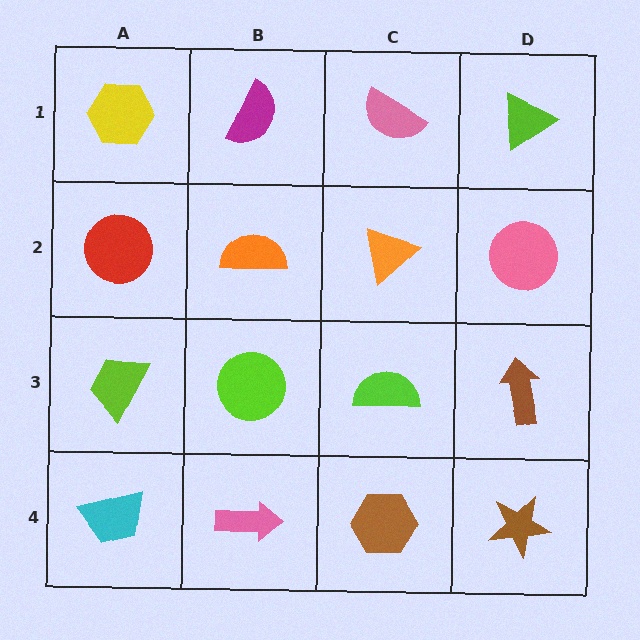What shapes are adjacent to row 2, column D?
A lime triangle (row 1, column D), a brown arrow (row 3, column D), an orange triangle (row 2, column C).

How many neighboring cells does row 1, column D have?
2.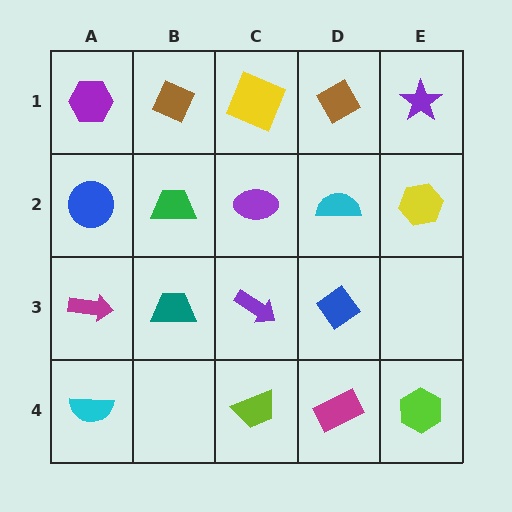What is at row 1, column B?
A brown diamond.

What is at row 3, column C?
A purple arrow.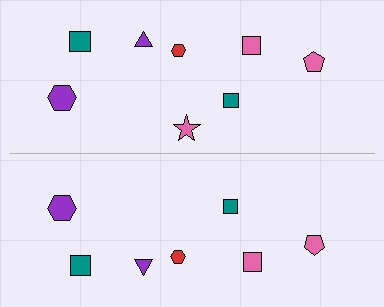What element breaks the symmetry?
A pink star is missing from the bottom side.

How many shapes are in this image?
There are 15 shapes in this image.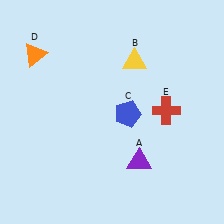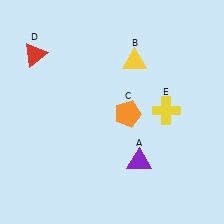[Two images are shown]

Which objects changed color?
C changed from blue to orange. D changed from orange to red. E changed from red to yellow.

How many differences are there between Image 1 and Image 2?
There are 3 differences between the two images.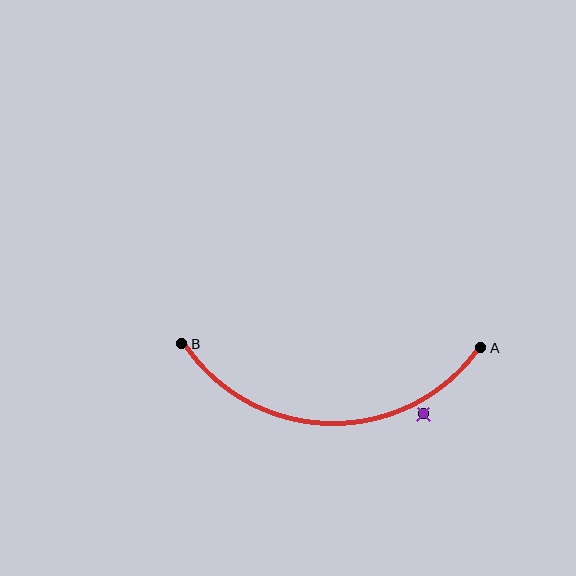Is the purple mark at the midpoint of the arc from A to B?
No — the purple mark does not lie on the arc at all. It sits slightly outside the curve.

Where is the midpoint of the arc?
The arc midpoint is the point on the curve farthest from the straight line joining A and B. It sits below that line.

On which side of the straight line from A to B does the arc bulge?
The arc bulges below the straight line connecting A and B.